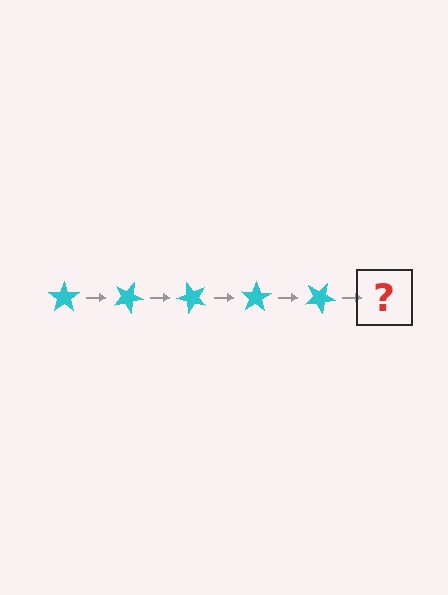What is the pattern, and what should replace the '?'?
The pattern is that the star rotates 25 degrees each step. The '?' should be a cyan star rotated 125 degrees.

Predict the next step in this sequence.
The next step is a cyan star rotated 125 degrees.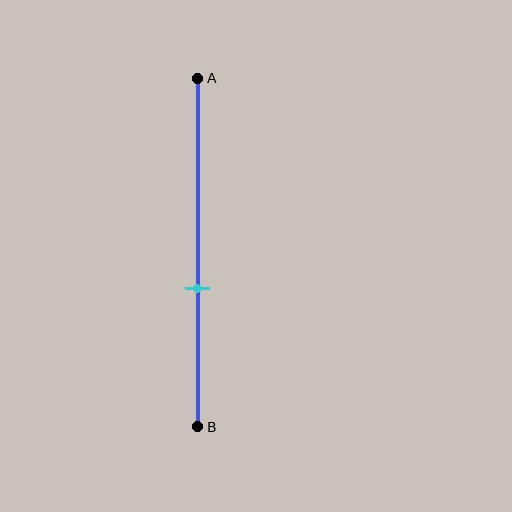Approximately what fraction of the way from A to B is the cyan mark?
The cyan mark is approximately 60% of the way from A to B.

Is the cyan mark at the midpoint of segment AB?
No, the mark is at about 60% from A, not at the 50% midpoint.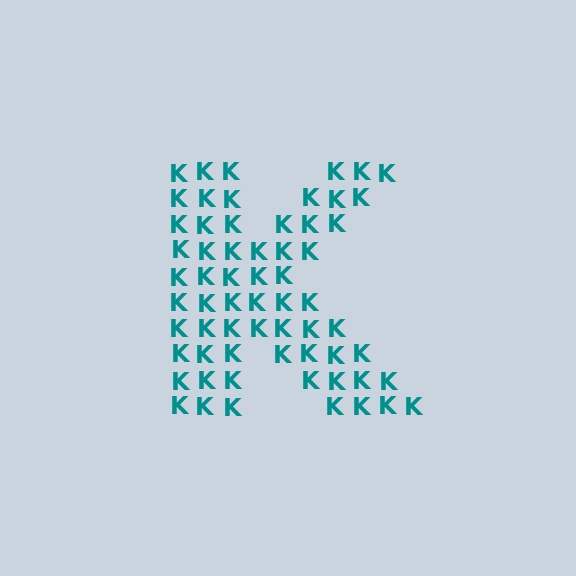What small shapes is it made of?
It is made of small letter K's.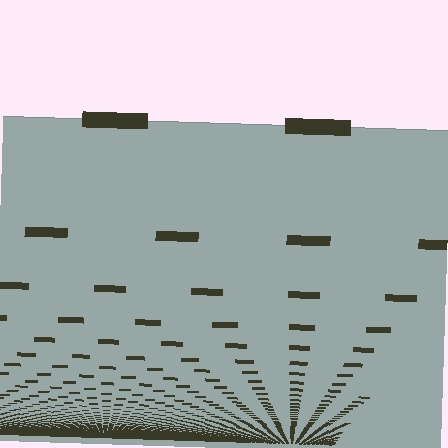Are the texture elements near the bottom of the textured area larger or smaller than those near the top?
Smaller. The gradient is inverted — elements near the bottom are smaller and denser.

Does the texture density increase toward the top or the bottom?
Density increases toward the bottom.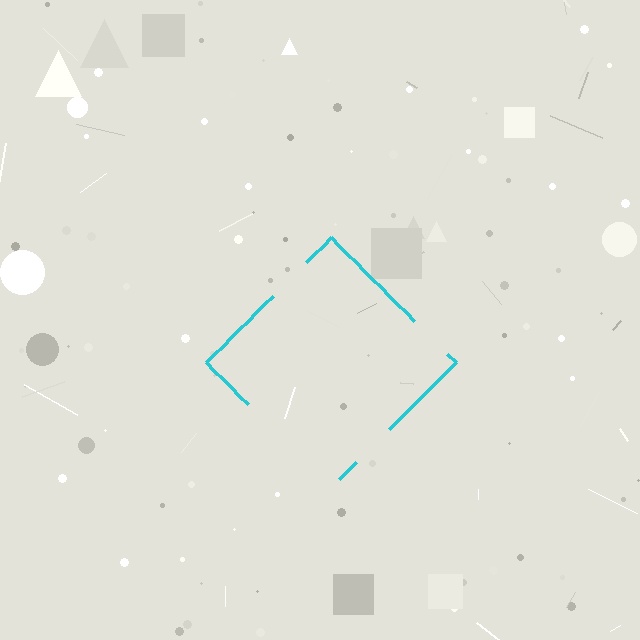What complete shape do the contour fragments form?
The contour fragments form a diamond.